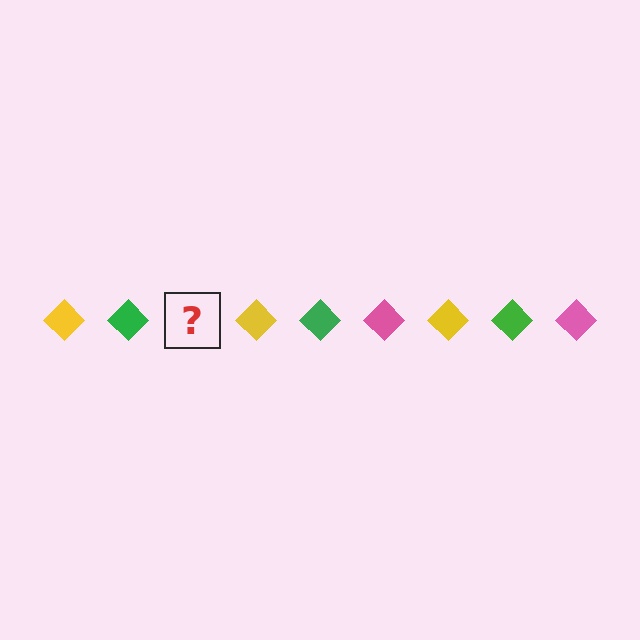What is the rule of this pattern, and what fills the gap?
The rule is that the pattern cycles through yellow, green, pink diamonds. The gap should be filled with a pink diamond.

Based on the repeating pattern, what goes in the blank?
The blank should be a pink diamond.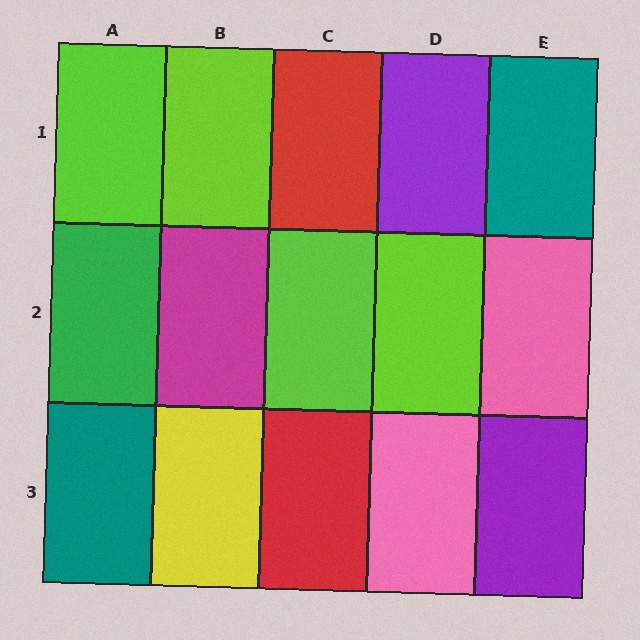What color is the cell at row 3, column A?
Teal.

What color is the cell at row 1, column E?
Teal.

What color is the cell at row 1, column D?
Purple.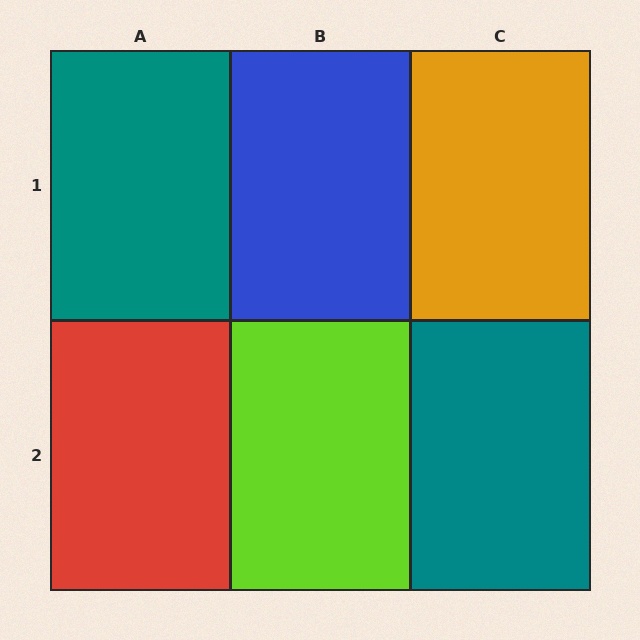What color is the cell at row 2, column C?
Teal.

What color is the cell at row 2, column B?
Lime.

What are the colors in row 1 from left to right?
Teal, blue, orange.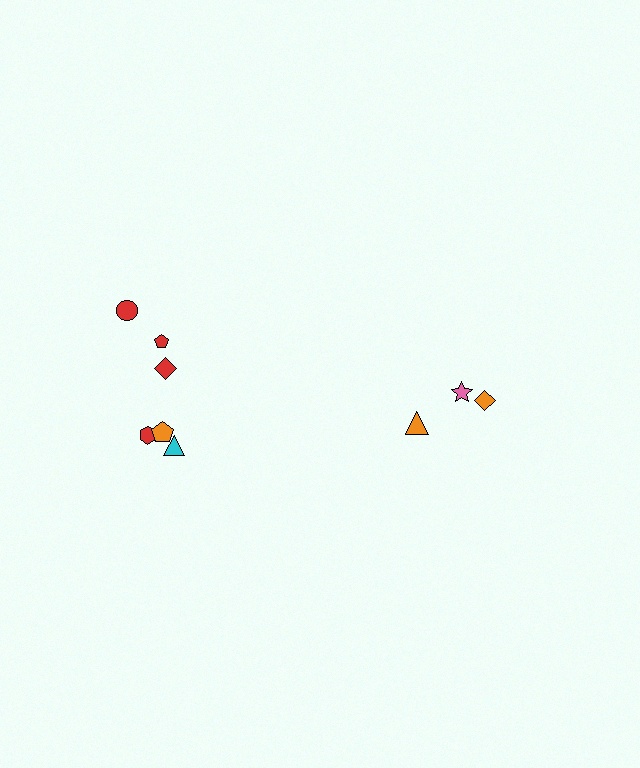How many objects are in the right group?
There are 3 objects.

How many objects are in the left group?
There are 6 objects.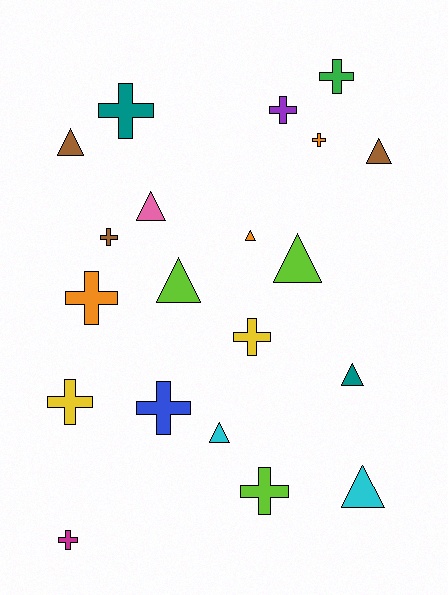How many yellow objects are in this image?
There are 2 yellow objects.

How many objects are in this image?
There are 20 objects.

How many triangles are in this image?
There are 9 triangles.